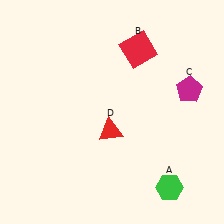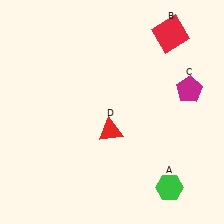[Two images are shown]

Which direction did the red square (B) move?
The red square (B) moved right.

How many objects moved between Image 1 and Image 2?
1 object moved between the two images.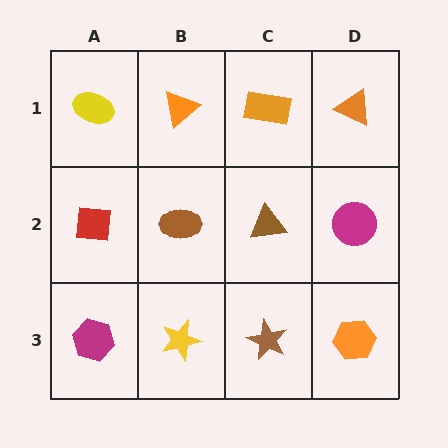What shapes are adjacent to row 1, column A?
A red square (row 2, column A), an orange triangle (row 1, column B).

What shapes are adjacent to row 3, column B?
A brown ellipse (row 2, column B), a magenta hexagon (row 3, column A), a brown star (row 3, column C).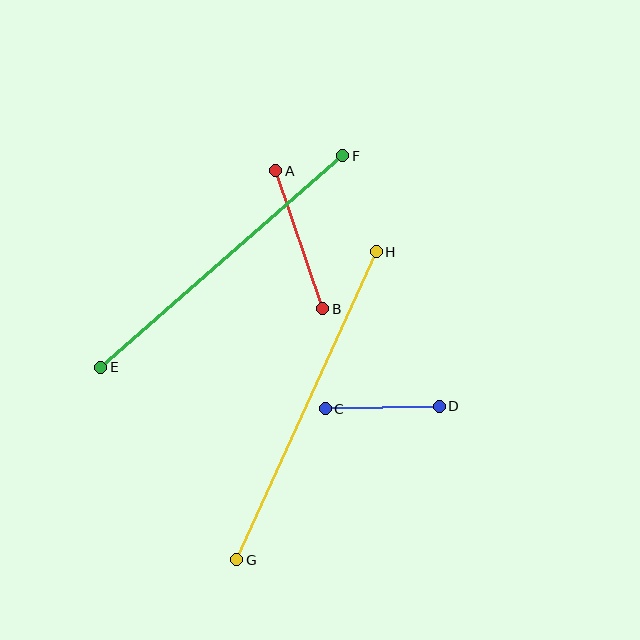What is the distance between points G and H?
The distance is approximately 338 pixels.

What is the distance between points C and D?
The distance is approximately 114 pixels.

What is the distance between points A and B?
The distance is approximately 146 pixels.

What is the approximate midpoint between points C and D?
The midpoint is at approximately (382, 408) pixels.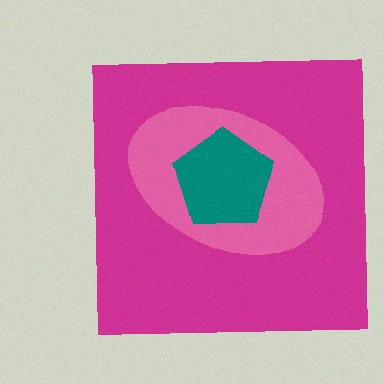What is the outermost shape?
The magenta square.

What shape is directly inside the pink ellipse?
The teal pentagon.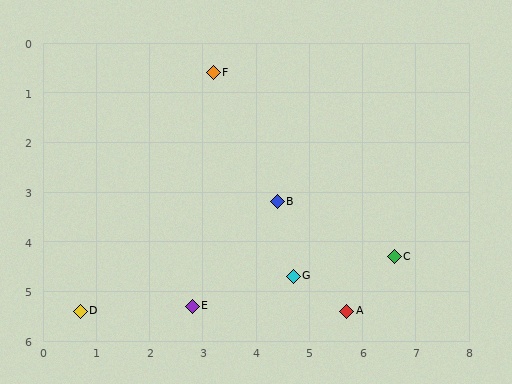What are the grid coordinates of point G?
Point G is at approximately (4.7, 4.7).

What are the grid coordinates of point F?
Point F is at approximately (3.2, 0.6).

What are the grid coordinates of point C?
Point C is at approximately (6.6, 4.3).